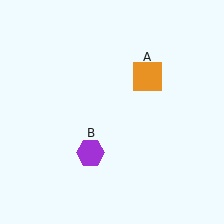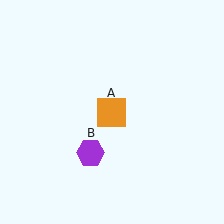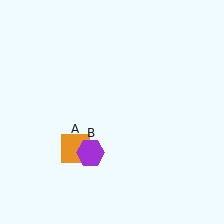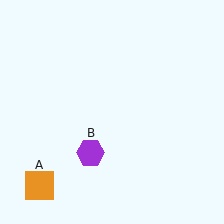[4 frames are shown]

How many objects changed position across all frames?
1 object changed position: orange square (object A).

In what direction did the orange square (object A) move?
The orange square (object A) moved down and to the left.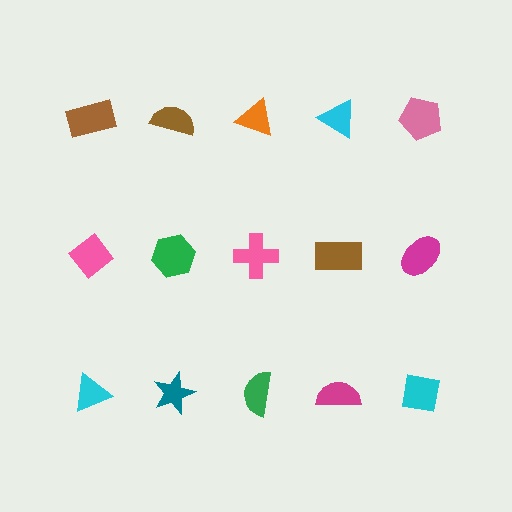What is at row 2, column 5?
A magenta ellipse.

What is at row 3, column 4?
A magenta semicircle.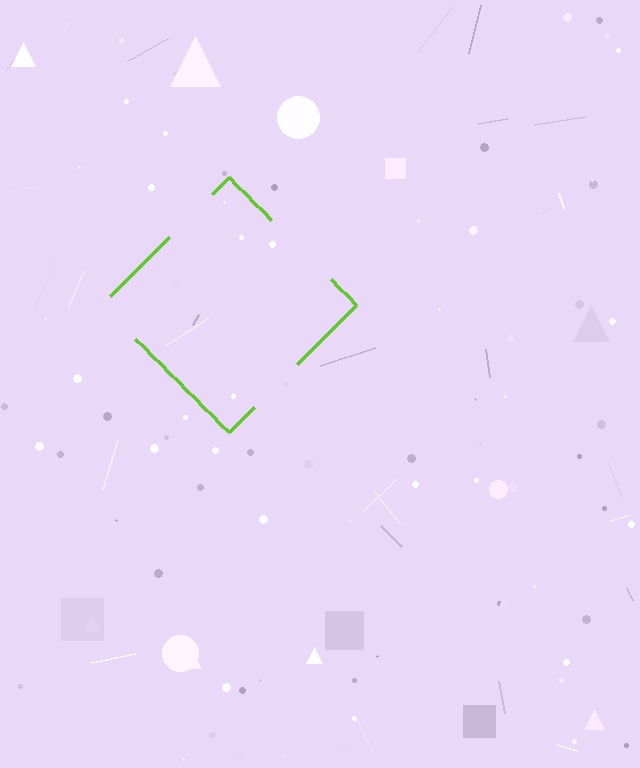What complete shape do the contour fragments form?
The contour fragments form a diamond.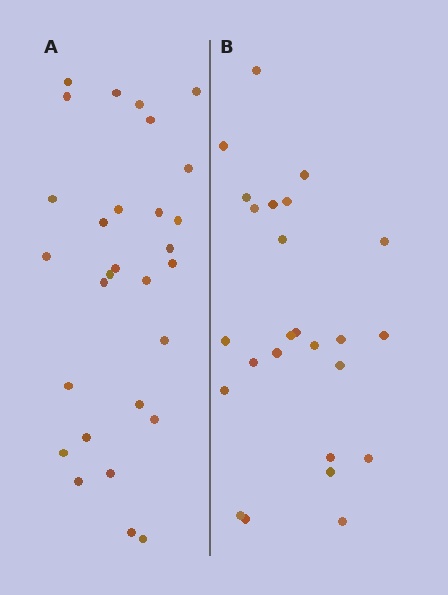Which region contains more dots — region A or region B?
Region A (the left region) has more dots.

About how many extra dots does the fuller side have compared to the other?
Region A has about 4 more dots than region B.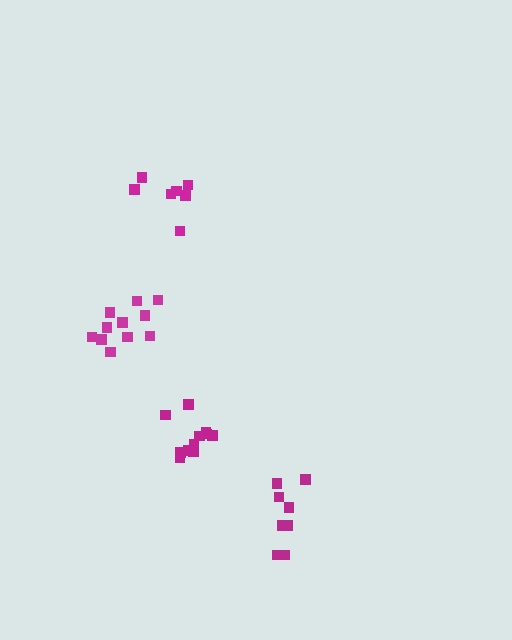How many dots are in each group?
Group 1: 11 dots, Group 2: 7 dots, Group 3: 8 dots, Group 4: 11 dots (37 total).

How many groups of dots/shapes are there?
There are 4 groups.